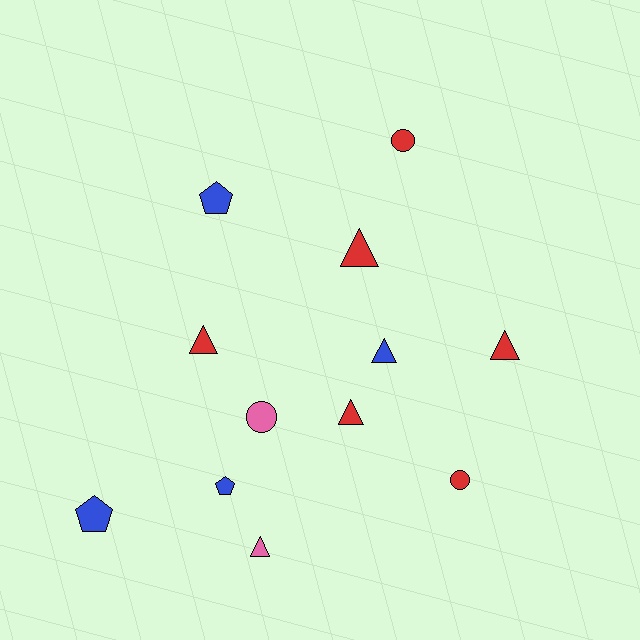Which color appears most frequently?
Red, with 6 objects.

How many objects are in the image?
There are 12 objects.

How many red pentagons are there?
There are no red pentagons.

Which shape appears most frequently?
Triangle, with 6 objects.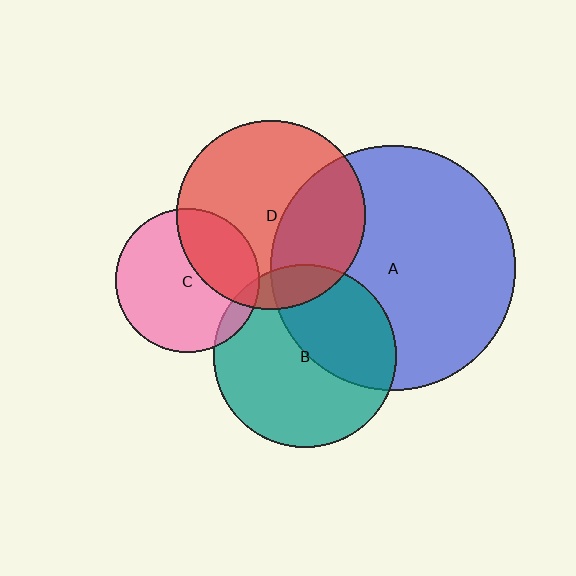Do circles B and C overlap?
Yes.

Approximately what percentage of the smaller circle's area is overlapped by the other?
Approximately 10%.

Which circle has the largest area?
Circle A (blue).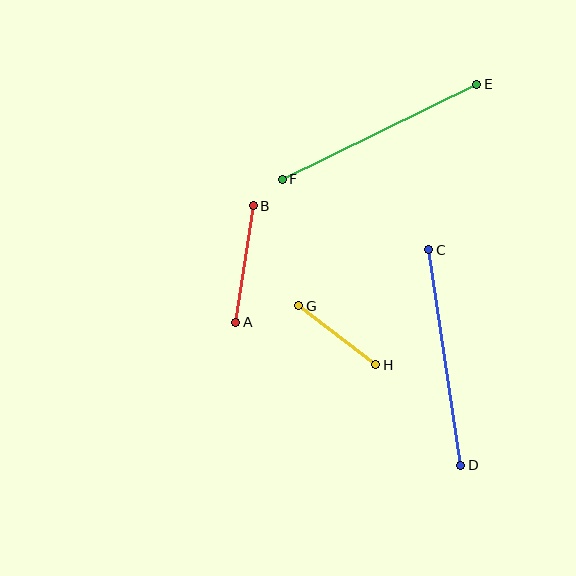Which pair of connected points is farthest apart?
Points C and D are farthest apart.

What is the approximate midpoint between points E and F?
The midpoint is at approximately (380, 132) pixels.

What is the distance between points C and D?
The distance is approximately 218 pixels.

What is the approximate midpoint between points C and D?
The midpoint is at approximately (445, 357) pixels.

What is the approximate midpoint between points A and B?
The midpoint is at approximately (244, 264) pixels.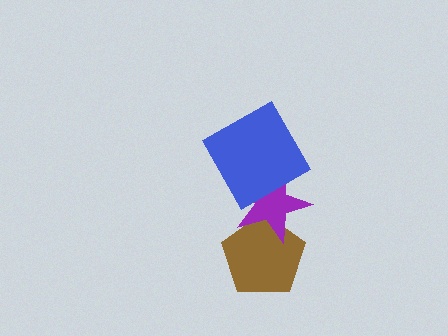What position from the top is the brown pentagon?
The brown pentagon is 3rd from the top.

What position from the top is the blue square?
The blue square is 1st from the top.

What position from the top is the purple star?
The purple star is 2nd from the top.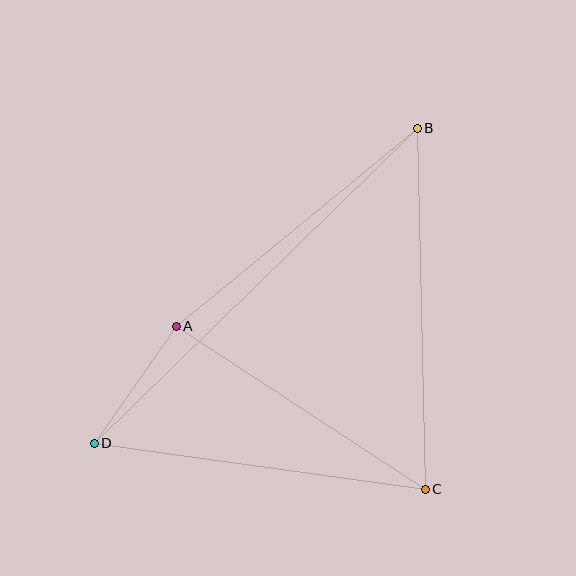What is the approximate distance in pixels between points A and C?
The distance between A and C is approximately 297 pixels.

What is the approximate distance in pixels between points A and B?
The distance between A and B is approximately 312 pixels.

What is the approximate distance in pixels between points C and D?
The distance between C and D is approximately 334 pixels.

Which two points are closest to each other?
Points A and D are closest to each other.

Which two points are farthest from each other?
Points B and D are farthest from each other.